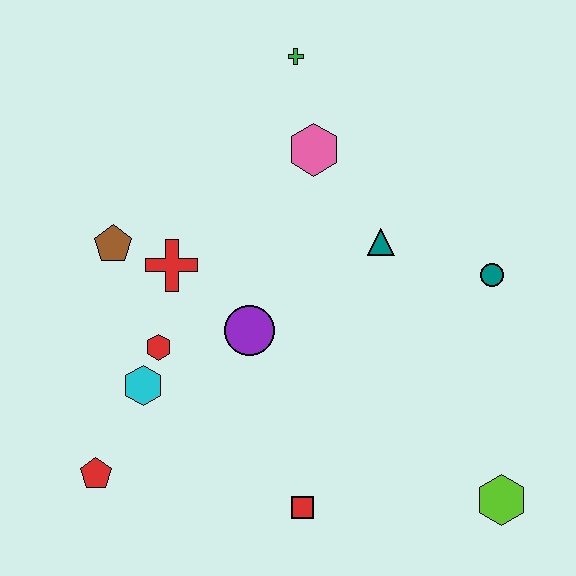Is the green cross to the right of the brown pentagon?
Yes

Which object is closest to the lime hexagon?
The red square is closest to the lime hexagon.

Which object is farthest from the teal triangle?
The red pentagon is farthest from the teal triangle.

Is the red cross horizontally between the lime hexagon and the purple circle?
No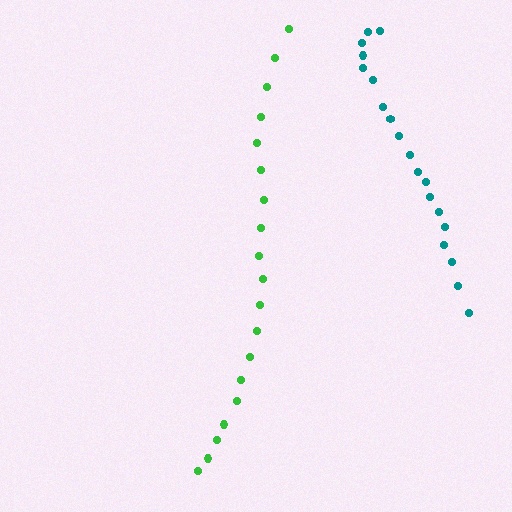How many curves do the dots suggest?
There are 2 distinct paths.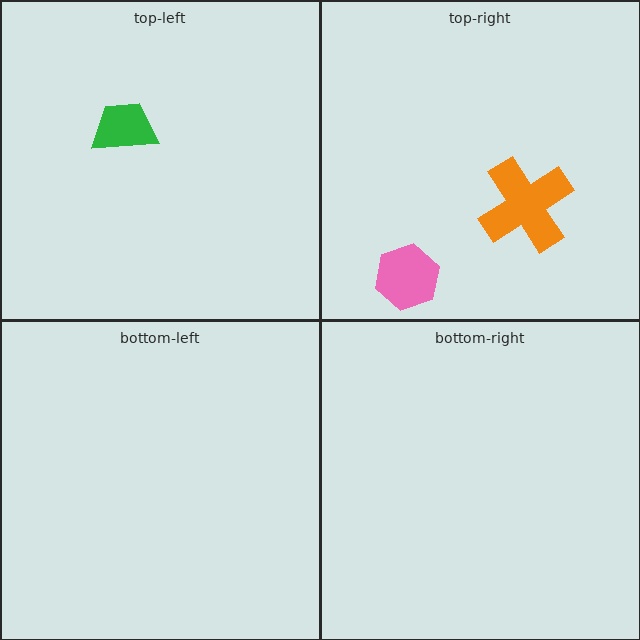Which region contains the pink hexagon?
The top-right region.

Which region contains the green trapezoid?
The top-left region.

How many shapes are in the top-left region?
1.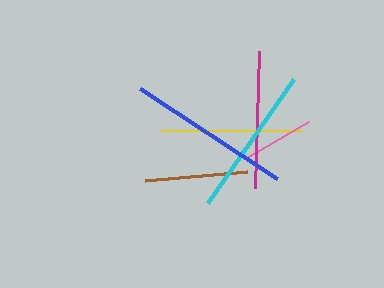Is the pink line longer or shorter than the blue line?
The blue line is longer than the pink line.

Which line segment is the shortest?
The pink line is the shortest at approximately 70 pixels.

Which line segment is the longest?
The blue line is the longest at approximately 164 pixels.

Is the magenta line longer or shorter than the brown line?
The magenta line is longer than the brown line.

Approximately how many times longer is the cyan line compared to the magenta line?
The cyan line is approximately 1.1 times the length of the magenta line.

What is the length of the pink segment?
The pink segment is approximately 70 pixels long.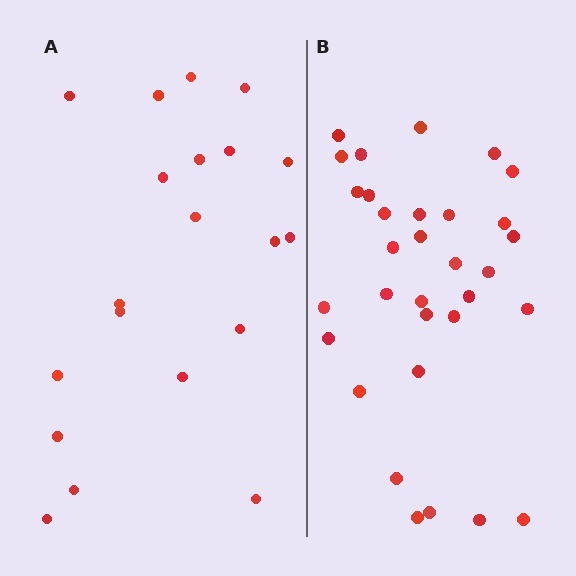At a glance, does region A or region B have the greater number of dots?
Region B (the right region) has more dots.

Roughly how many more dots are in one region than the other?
Region B has roughly 12 or so more dots than region A.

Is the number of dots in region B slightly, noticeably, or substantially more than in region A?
Region B has substantially more. The ratio is roughly 1.6 to 1.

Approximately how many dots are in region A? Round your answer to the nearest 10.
About 20 dots.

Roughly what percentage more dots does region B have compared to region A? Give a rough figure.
About 60% more.